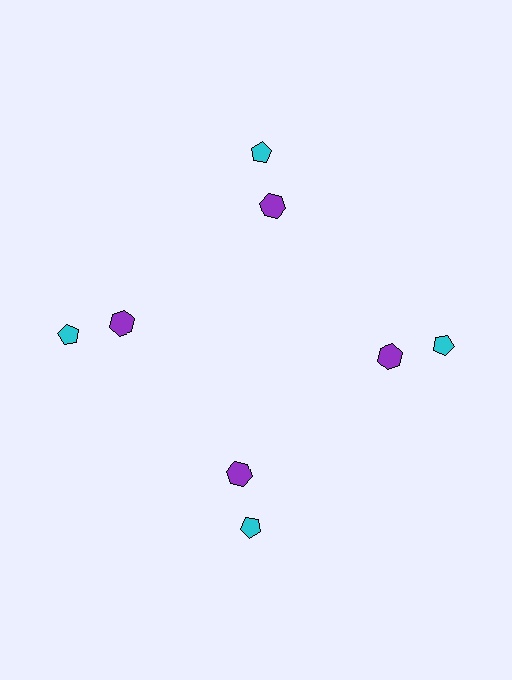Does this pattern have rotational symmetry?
Yes, this pattern has 4-fold rotational symmetry. It looks the same after rotating 90 degrees around the center.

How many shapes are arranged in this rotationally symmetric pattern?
There are 8 shapes, arranged in 4 groups of 2.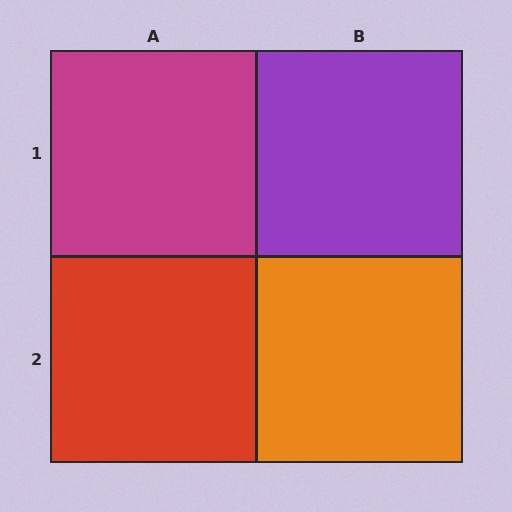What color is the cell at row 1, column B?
Purple.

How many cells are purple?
1 cell is purple.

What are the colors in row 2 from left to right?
Red, orange.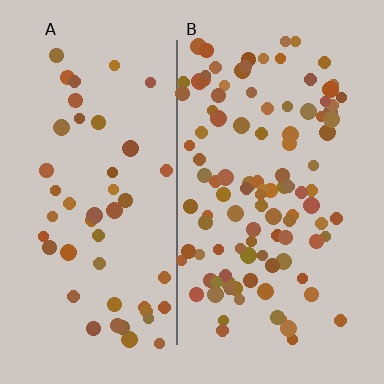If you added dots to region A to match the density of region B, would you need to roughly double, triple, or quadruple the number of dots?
Approximately double.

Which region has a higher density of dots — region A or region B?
B (the right).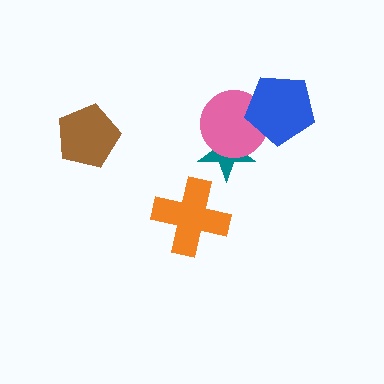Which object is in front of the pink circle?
The blue pentagon is in front of the pink circle.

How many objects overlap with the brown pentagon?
0 objects overlap with the brown pentagon.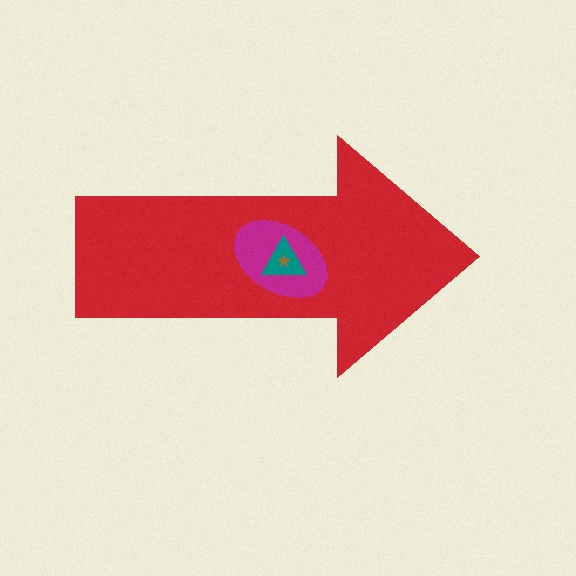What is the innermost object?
The brown star.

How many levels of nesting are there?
4.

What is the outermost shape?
The red arrow.